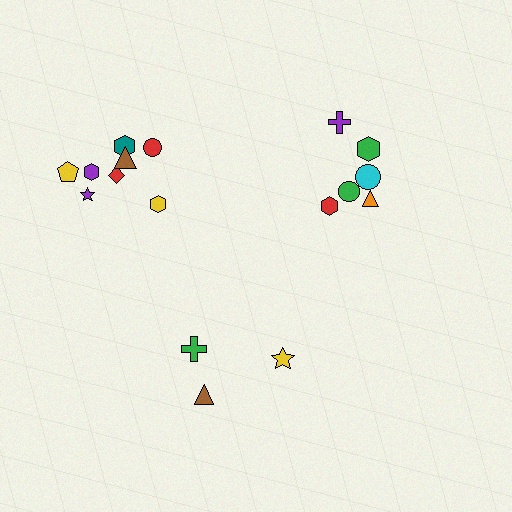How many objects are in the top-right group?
There are 6 objects.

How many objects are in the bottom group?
There are 3 objects.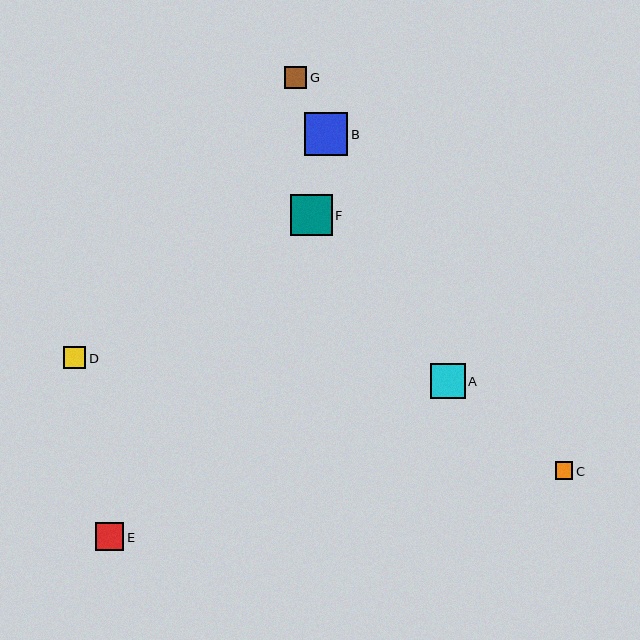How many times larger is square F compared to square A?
Square F is approximately 1.2 times the size of square A.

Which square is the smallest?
Square C is the smallest with a size of approximately 18 pixels.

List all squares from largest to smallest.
From largest to smallest: B, F, A, E, D, G, C.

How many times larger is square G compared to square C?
Square G is approximately 1.3 times the size of square C.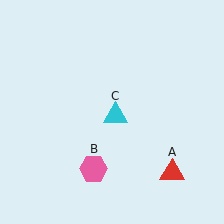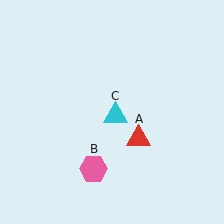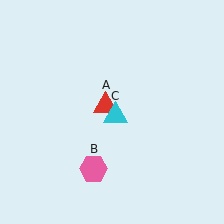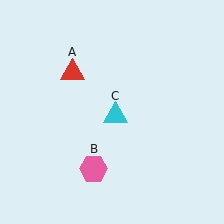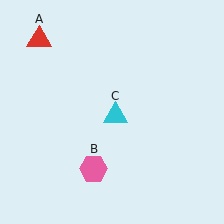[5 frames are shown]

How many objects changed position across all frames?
1 object changed position: red triangle (object A).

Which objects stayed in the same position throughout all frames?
Pink hexagon (object B) and cyan triangle (object C) remained stationary.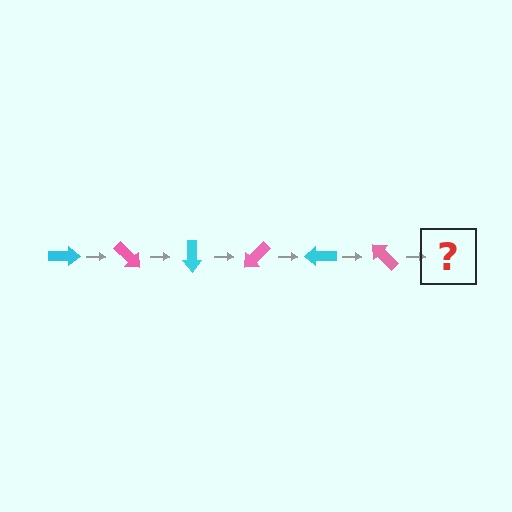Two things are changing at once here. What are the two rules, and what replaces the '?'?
The two rules are that it rotates 45 degrees each step and the color cycles through cyan and pink. The '?' should be a cyan arrow, rotated 270 degrees from the start.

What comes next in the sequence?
The next element should be a cyan arrow, rotated 270 degrees from the start.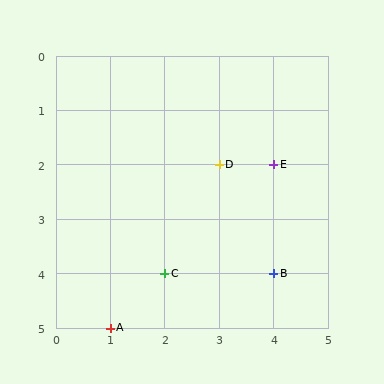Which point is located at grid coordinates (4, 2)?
Point E is at (4, 2).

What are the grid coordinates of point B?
Point B is at grid coordinates (4, 4).